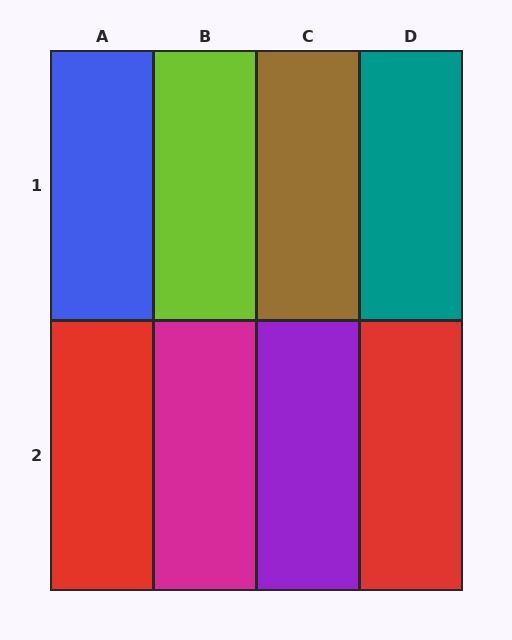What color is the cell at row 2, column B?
Magenta.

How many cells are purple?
1 cell is purple.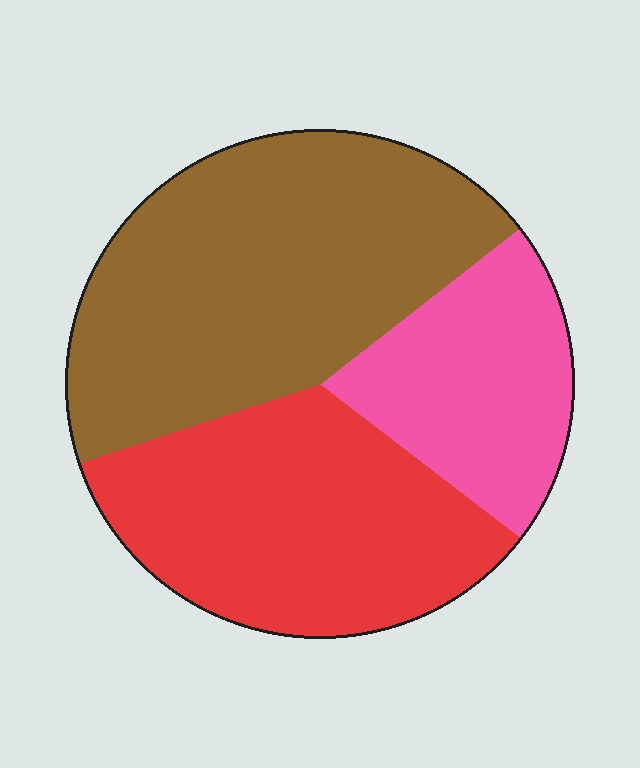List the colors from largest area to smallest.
From largest to smallest: brown, red, pink.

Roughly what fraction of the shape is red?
Red covers around 35% of the shape.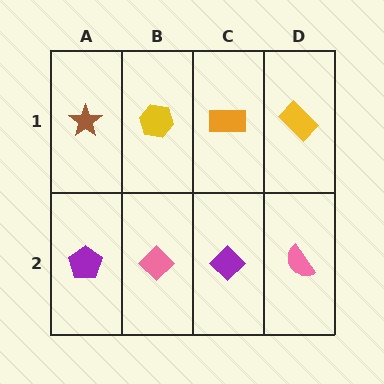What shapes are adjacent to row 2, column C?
An orange rectangle (row 1, column C), a pink diamond (row 2, column B), a pink semicircle (row 2, column D).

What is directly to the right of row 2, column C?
A pink semicircle.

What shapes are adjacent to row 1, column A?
A purple pentagon (row 2, column A), a yellow hexagon (row 1, column B).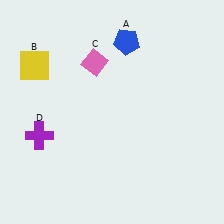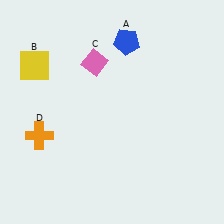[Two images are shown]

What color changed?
The cross (D) changed from purple in Image 1 to orange in Image 2.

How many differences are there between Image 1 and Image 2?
There is 1 difference between the two images.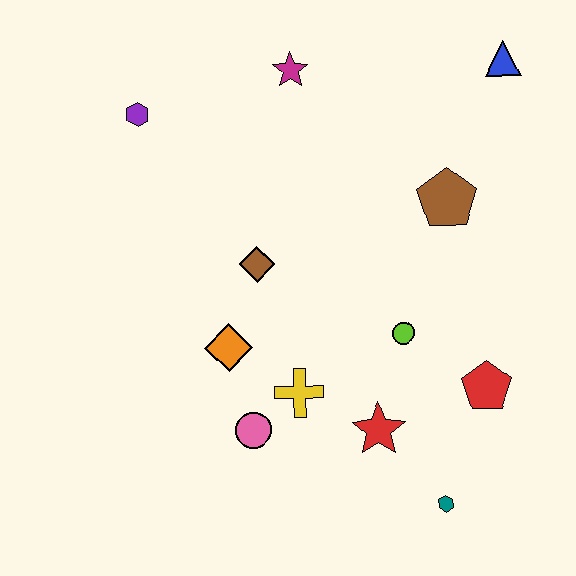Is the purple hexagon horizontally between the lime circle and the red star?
No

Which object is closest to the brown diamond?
The orange diamond is closest to the brown diamond.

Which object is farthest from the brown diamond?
The blue triangle is farthest from the brown diamond.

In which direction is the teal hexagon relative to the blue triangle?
The teal hexagon is below the blue triangle.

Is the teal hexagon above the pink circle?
No